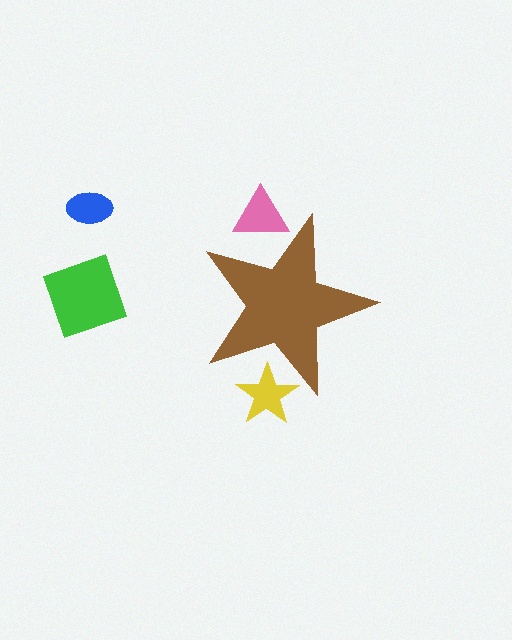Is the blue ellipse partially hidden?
No, the blue ellipse is fully visible.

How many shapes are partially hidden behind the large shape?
2 shapes are partially hidden.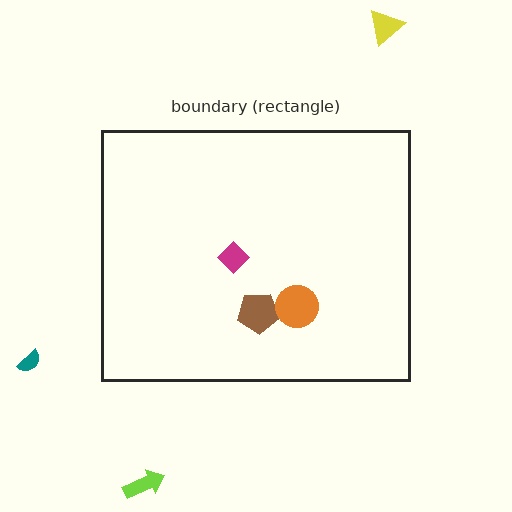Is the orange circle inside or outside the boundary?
Inside.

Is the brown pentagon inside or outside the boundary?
Inside.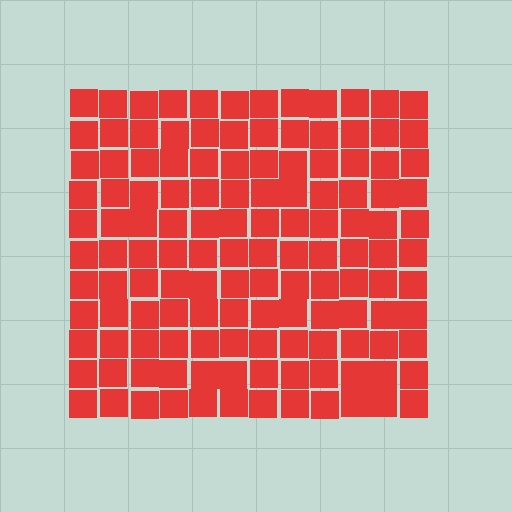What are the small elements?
The small elements are squares.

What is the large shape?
The large shape is a square.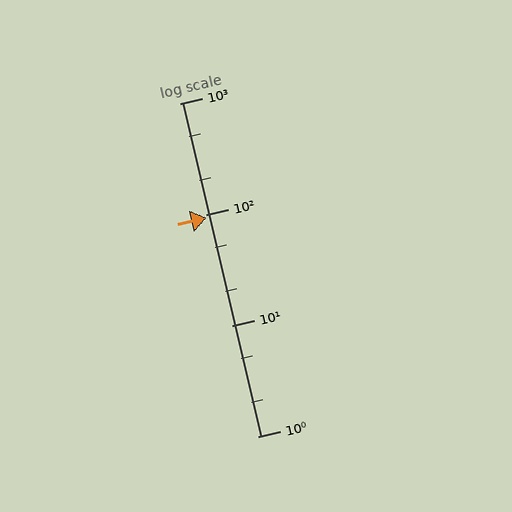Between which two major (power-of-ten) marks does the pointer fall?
The pointer is between 10 and 100.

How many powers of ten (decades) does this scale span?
The scale spans 3 decades, from 1 to 1000.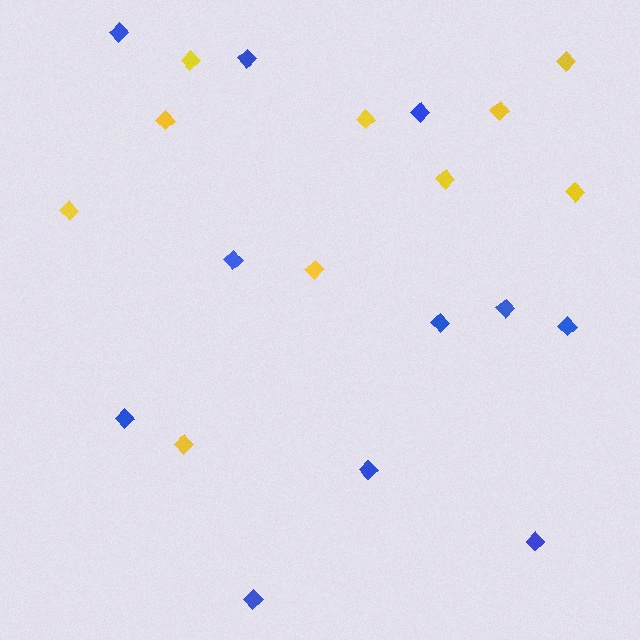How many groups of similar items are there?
There are 2 groups: one group of blue diamonds (11) and one group of yellow diamonds (10).